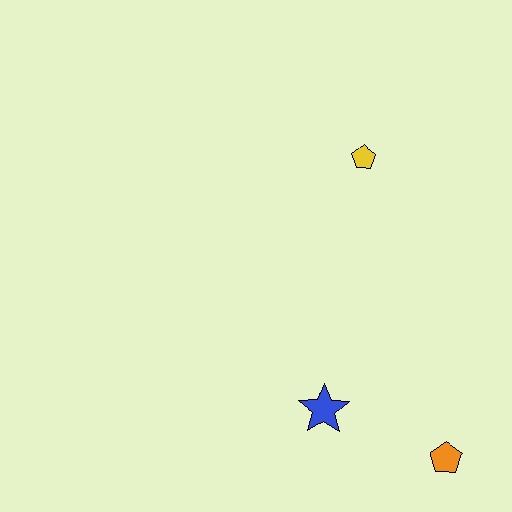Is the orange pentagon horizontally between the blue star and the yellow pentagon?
No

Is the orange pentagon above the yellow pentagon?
No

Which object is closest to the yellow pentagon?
The blue star is closest to the yellow pentagon.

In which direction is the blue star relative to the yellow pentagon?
The blue star is below the yellow pentagon.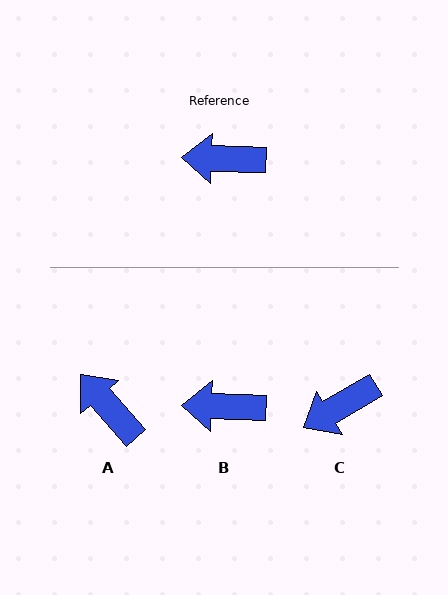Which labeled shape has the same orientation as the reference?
B.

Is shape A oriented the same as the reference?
No, it is off by about 47 degrees.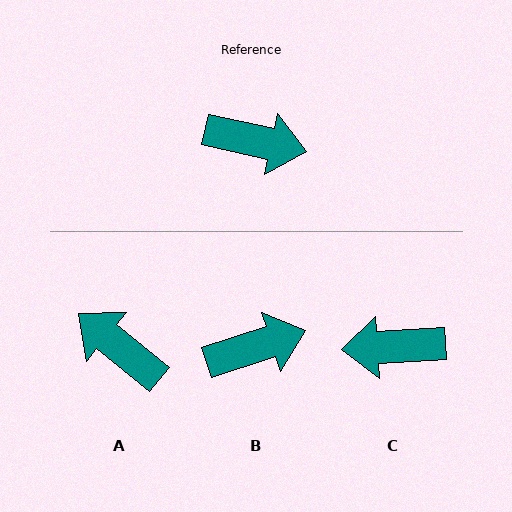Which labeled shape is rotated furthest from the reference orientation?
C, about 164 degrees away.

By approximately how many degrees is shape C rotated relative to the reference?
Approximately 164 degrees clockwise.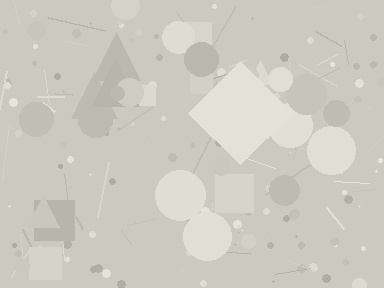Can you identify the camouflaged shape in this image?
The camouflaged shape is a diamond.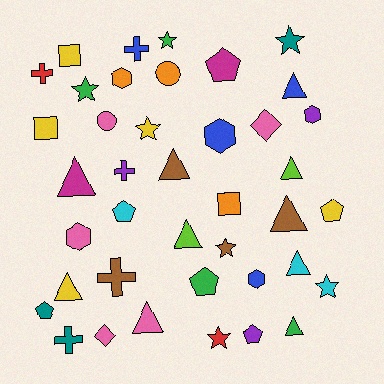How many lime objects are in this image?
There are 2 lime objects.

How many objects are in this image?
There are 40 objects.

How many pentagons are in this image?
There are 6 pentagons.